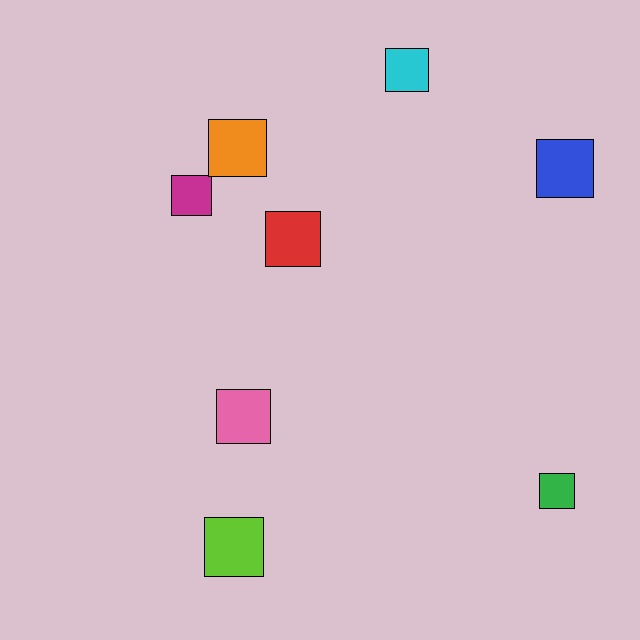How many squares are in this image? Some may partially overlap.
There are 8 squares.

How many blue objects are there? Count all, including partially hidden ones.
There is 1 blue object.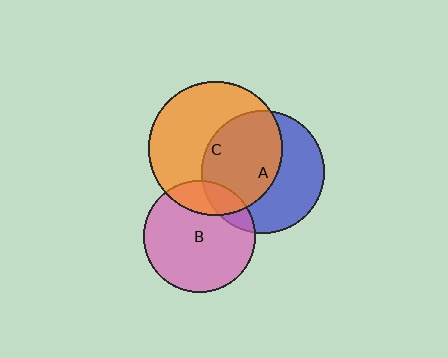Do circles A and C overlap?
Yes.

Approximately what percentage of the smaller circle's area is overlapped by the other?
Approximately 55%.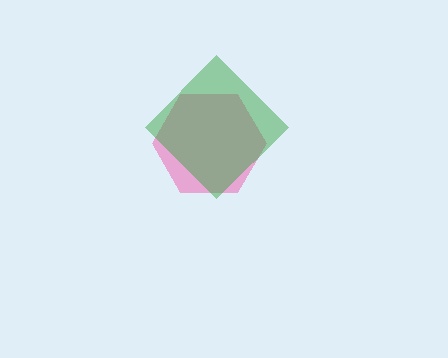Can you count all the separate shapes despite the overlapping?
Yes, there are 2 separate shapes.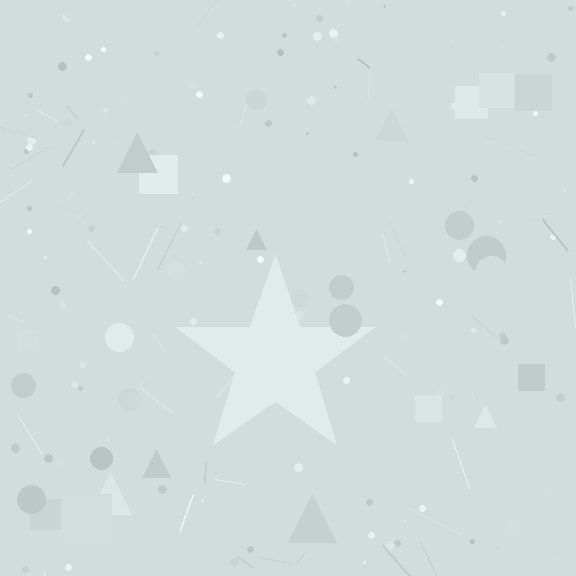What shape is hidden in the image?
A star is hidden in the image.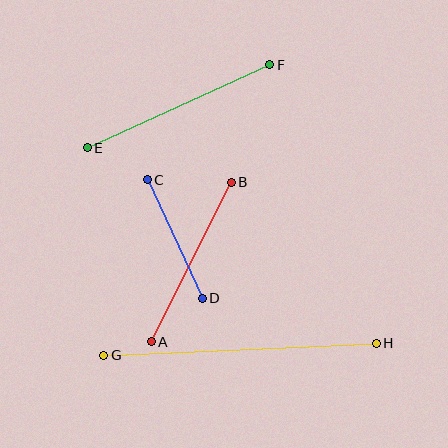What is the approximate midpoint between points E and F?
The midpoint is at approximately (178, 106) pixels.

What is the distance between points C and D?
The distance is approximately 131 pixels.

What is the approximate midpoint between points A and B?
The midpoint is at approximately (191, 262) pixels.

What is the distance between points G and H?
The distance is approximately 273 pixels.